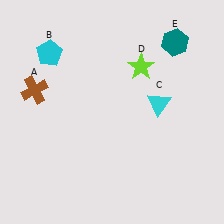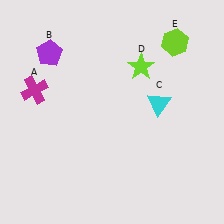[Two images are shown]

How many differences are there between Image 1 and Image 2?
There are 3 differences between the two images.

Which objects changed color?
A changed from brown to magenta. B changed from cyan to purple. E changed from teal to lime.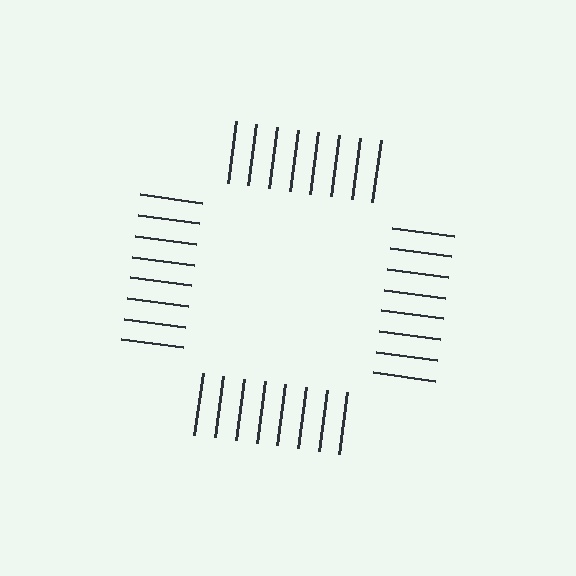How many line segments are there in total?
32 — 8 along each of the 4 edges.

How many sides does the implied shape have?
4 sides — the line-ends trace a square.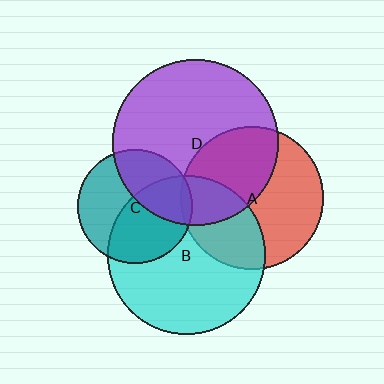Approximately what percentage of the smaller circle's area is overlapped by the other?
Approximately 45%.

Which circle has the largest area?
Circle D (purple).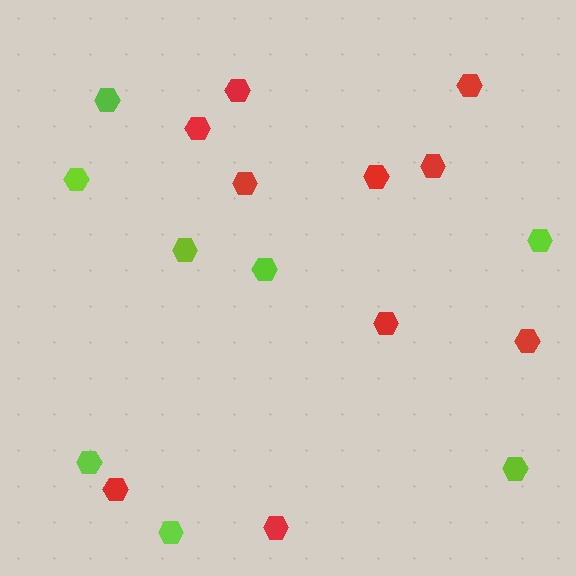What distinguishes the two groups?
There are 2 groups: one group of red hexagons (10) and one group of lime hexagons (8).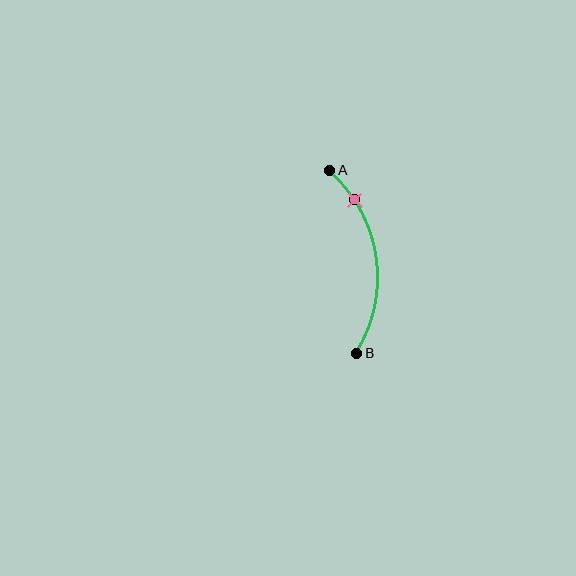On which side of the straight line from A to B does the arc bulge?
The arc bulges to the right of the straight line connecting A and B.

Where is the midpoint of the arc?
The arc midpoint is the point on the curve farthest from the straight line joining A and B. It sits to the right of that line.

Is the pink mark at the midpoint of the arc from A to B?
No. The pink mark lies on the arc but is closer to endpoint A. The arc midpoint would be at the point on the curve equidistant along the arc from both A and B.